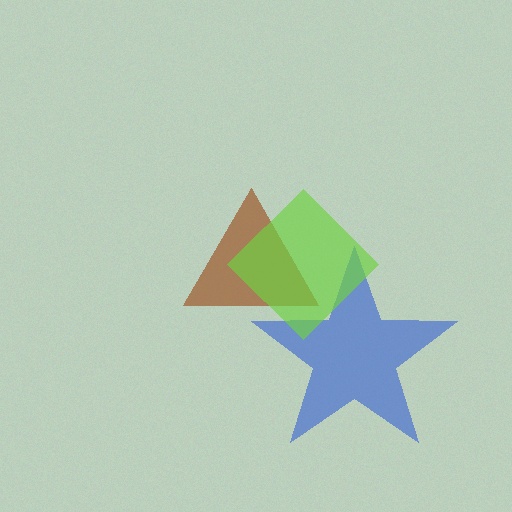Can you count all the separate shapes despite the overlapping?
Yes, there are 3 separate shapes.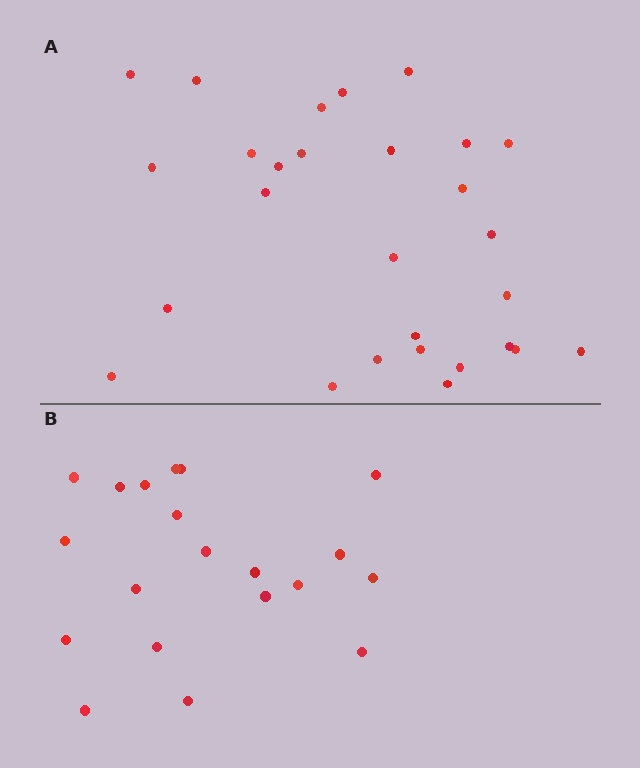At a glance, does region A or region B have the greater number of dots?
Region A (the top region) has more dots.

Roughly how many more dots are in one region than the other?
Region A has roughly 8 or so more dots than region B.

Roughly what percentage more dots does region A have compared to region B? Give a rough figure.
About 40% more.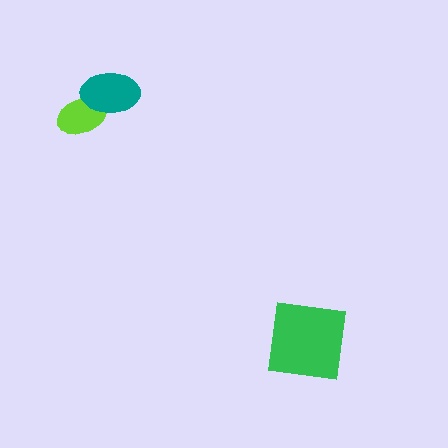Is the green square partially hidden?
No, no other shape covers it.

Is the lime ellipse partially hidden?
Yes, it is partially covered by another shape.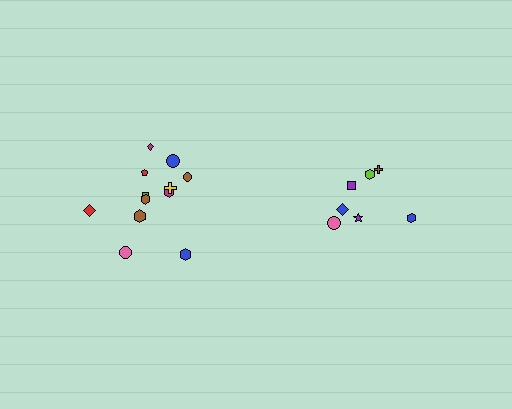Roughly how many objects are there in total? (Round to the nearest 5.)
Roughly 20 objects in total.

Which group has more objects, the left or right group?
The left group.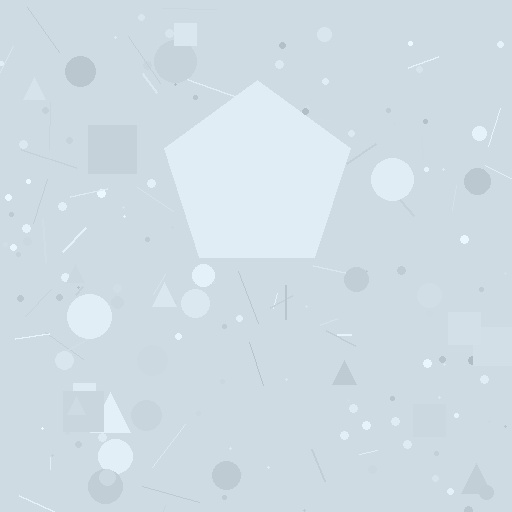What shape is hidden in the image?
A pentagon is hidden in the image.